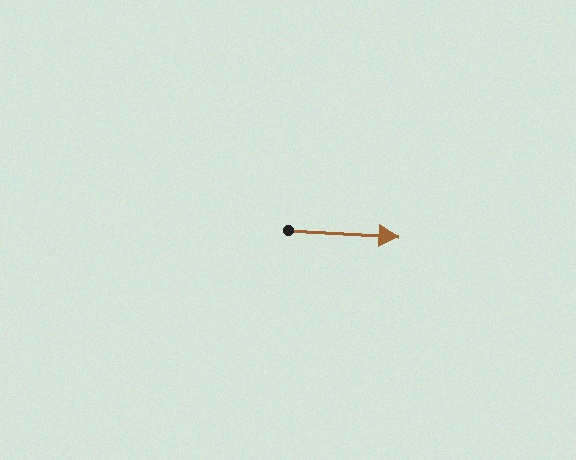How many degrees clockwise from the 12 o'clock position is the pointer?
Approximately 93 degrees.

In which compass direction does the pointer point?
East.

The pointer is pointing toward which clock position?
Roughly 3 o'clock.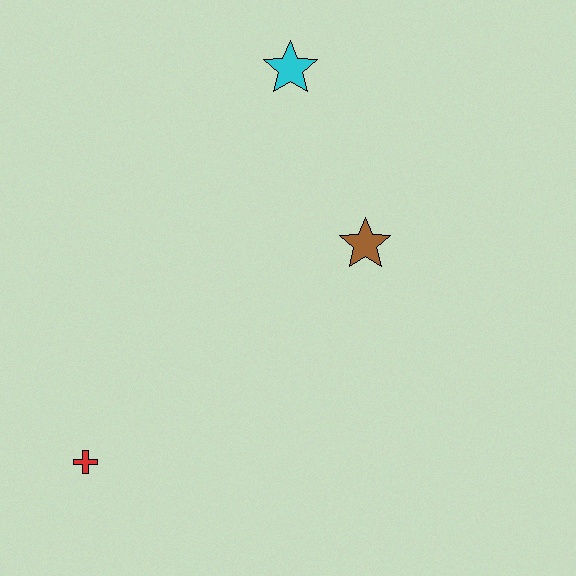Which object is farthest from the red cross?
The cyan star is farthest from the red cross.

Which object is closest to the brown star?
The cyan star is closest to the brown star.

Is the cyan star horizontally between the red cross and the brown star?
Yes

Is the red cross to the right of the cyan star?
No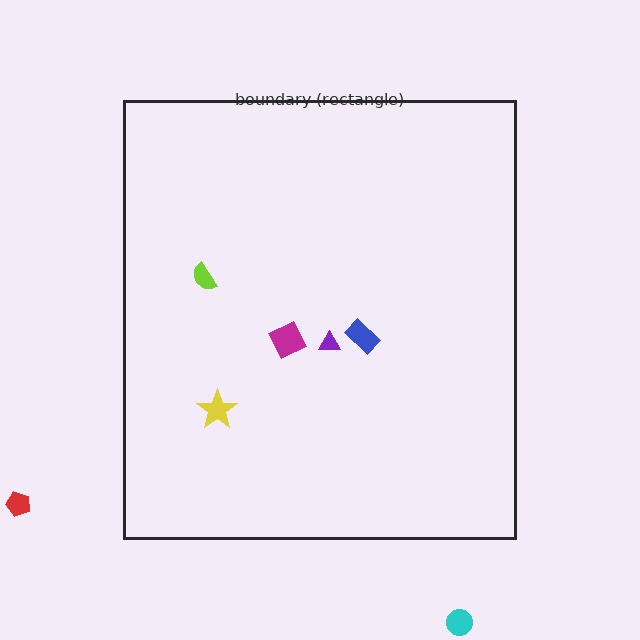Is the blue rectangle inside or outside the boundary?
Inside.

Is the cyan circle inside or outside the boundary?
Outside.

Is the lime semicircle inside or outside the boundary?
Inside.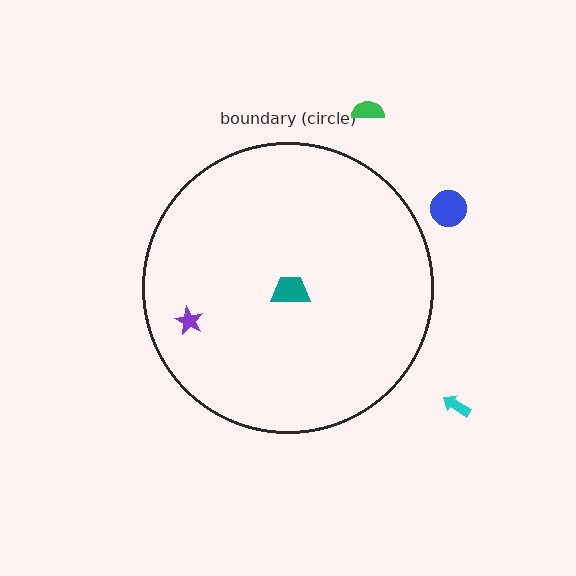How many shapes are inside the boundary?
2 inside, 3 outside.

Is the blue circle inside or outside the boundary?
Outside.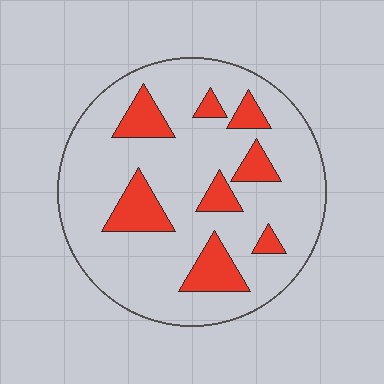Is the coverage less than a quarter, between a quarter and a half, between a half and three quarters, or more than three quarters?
Less than a quarter.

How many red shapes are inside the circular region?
8.